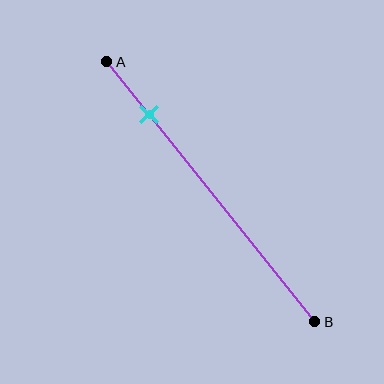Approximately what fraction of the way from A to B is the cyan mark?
The cyan mark is approximately 20% of the way from A to B.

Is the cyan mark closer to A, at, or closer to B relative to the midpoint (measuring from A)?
The cyan mark is closer to point A than the midpoint of segment AB.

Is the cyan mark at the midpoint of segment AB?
No, the mark is at about 20% from A, not at the 50% midpoint.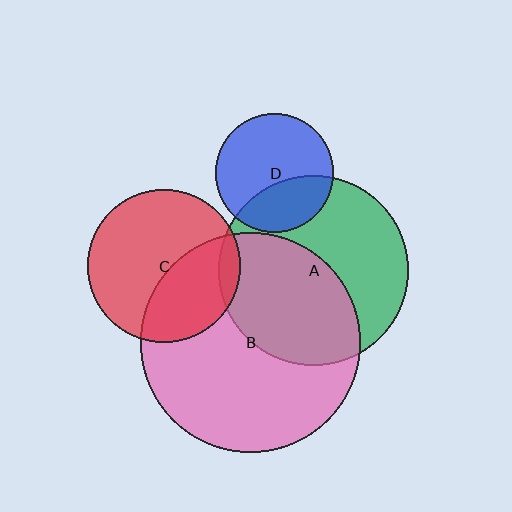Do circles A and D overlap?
Yes.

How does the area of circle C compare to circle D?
Approximately 1.7 times.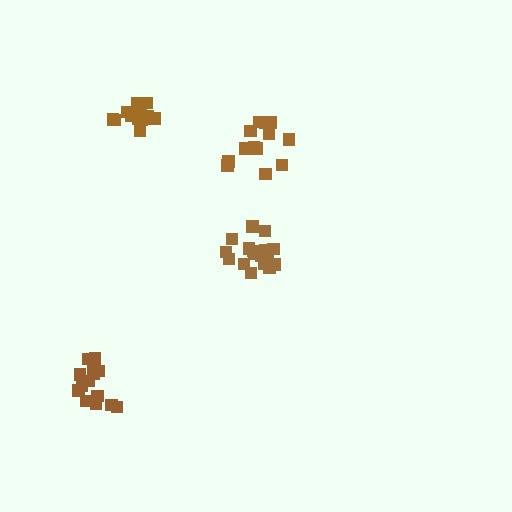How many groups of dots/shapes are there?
There are 4 groups.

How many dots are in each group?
Group 1: 13 dots, Group 2: 16 dots, Group 3: 18 dots, Group 4: 14 dots (61 total).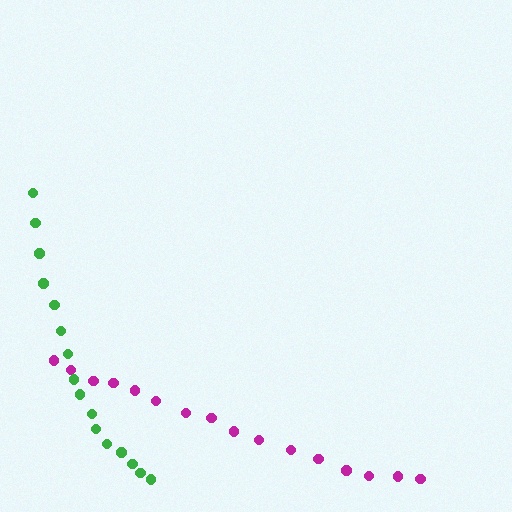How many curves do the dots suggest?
There are 2 distinct paths.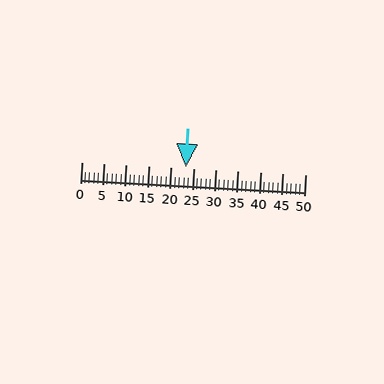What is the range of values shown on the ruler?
The ruler shows values from 0 to 50.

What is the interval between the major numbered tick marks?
The major tick marks are spaced 5 units apart.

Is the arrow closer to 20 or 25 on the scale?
The arrow is closer to 25.